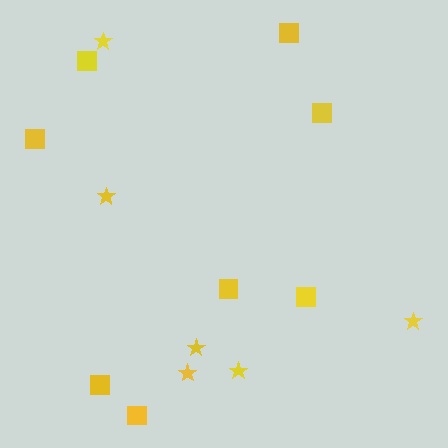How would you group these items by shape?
There are 2 groups: one group of squares (8) and one group of stars (6).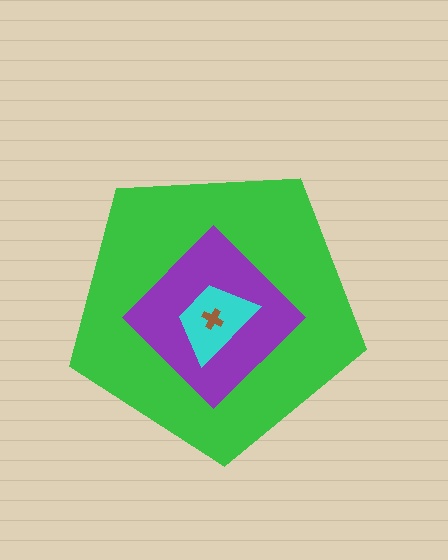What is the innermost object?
The brown cross.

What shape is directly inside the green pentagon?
The purple diamond.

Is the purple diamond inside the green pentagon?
Yes.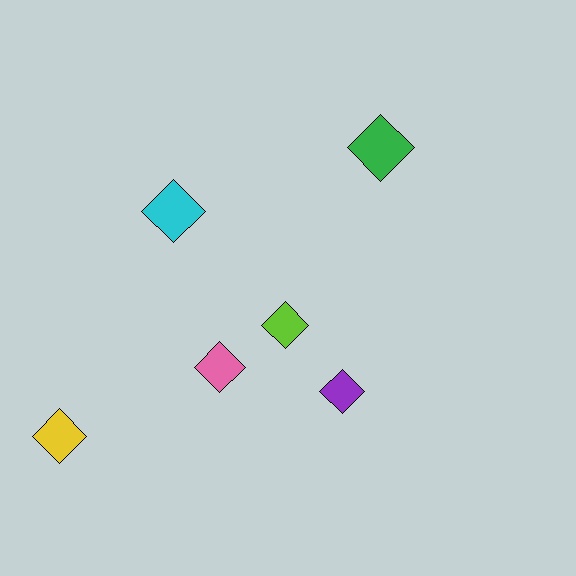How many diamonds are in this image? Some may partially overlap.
There are 6 diamonds.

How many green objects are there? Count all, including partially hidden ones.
There is 1 green object.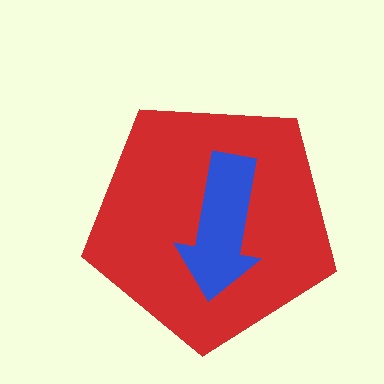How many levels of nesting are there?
2.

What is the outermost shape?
The red pentagon.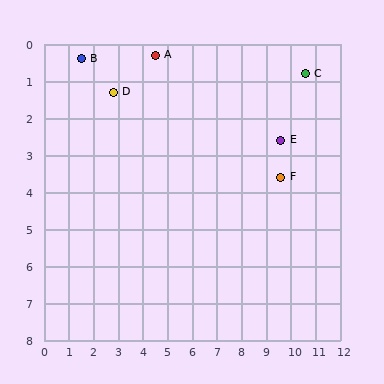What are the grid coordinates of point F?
Point F is at approximately (9.6, 3.6).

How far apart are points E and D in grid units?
Points E and D are about 6.9 grid units apart.